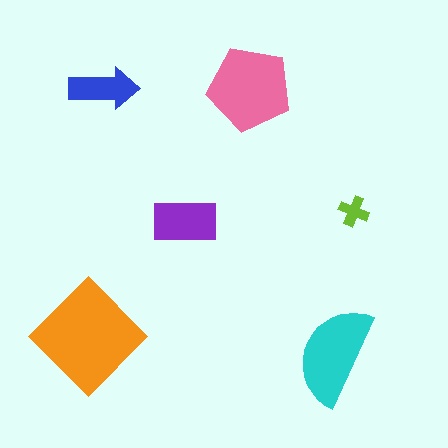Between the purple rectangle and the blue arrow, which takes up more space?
The purple rectangle.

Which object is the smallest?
The lime cross.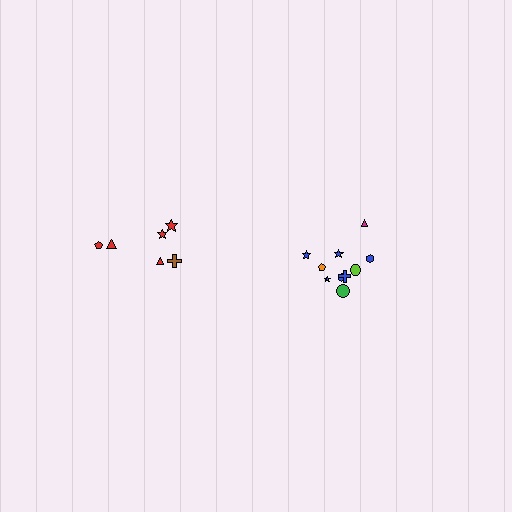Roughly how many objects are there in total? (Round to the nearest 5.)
Roughly 15 objects in total.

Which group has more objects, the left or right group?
The right group.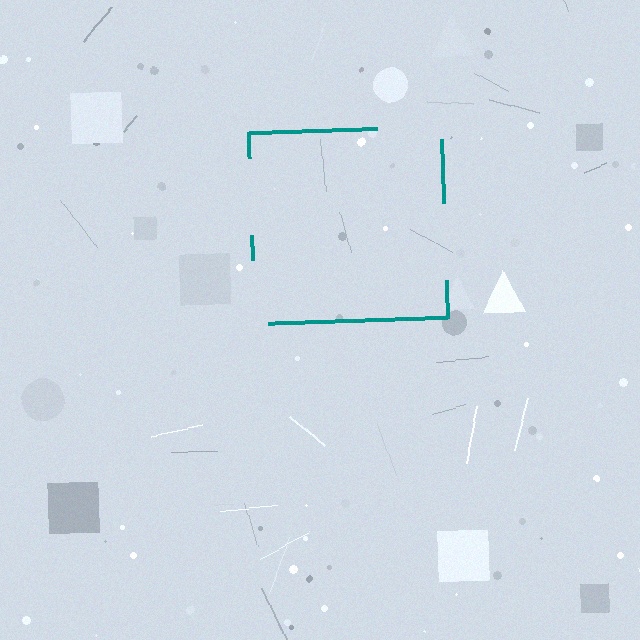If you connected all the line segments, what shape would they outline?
They would outline a square.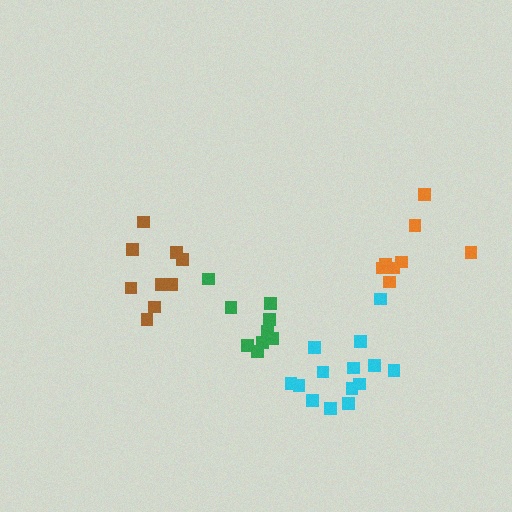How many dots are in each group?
Group 1: 9 dots, Group 2: 14 dots, Group 3: 8 dots, Group 4: 9 dots (40 total).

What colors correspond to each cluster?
The clusters are colored: brown, cyan, orange, green.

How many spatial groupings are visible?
There are 4 spatial groupings.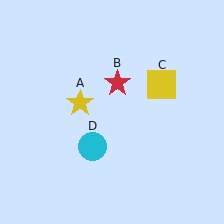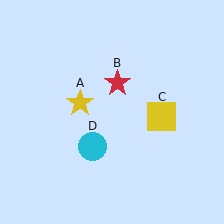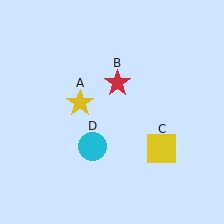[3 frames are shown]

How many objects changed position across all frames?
1 object changed position: yellow square (object C).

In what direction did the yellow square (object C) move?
The yellow square (object C) moved down.